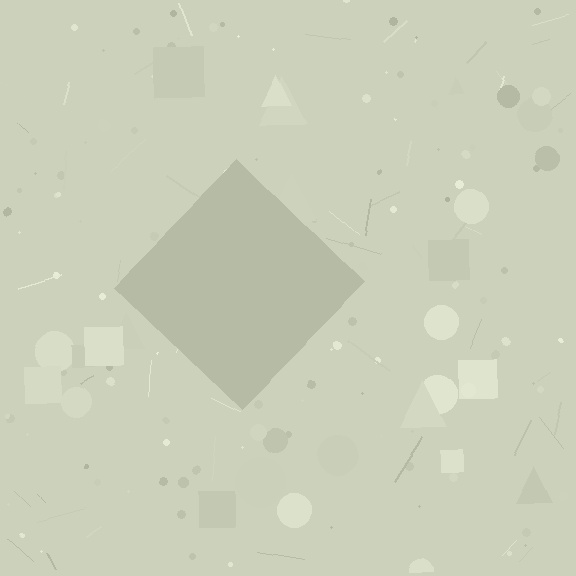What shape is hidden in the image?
A diamond is hidden in the image.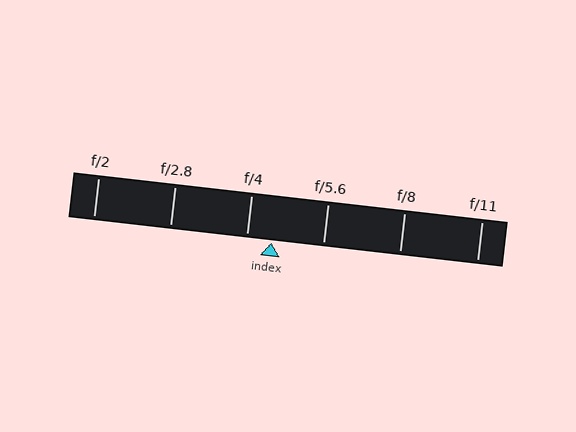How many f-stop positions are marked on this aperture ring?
There are 6 f-stop positions marked.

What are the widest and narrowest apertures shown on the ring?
The widest aperture shown is f/2 and the narrowest is f/11.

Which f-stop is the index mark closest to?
The index mark is closest to f/4.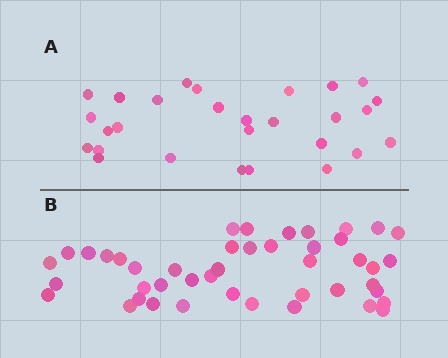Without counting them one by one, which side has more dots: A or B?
Region B (the bottom region) has more dots.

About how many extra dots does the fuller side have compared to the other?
Region B has approximately 15 more dots than region A.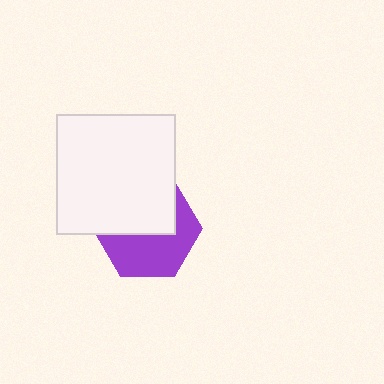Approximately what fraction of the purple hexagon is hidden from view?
Roughly 48% of the purple hexagon is hidden behind the white square.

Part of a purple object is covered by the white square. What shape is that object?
It is a hexagon.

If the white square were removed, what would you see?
You would see the complete purple hexagon.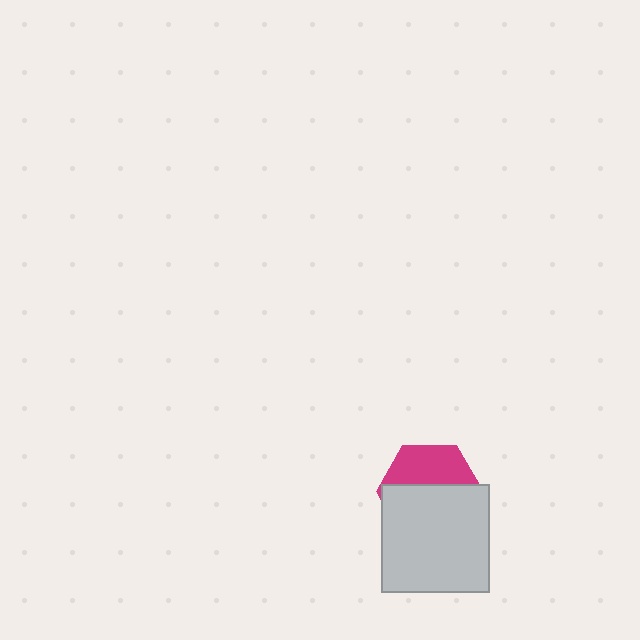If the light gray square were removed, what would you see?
You would see the complete magenta hexagon.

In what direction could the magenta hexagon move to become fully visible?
The magenta hexagon could move up. That would shift it out from behind the light gray square entirely.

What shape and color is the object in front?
The object in front is a light gray square.